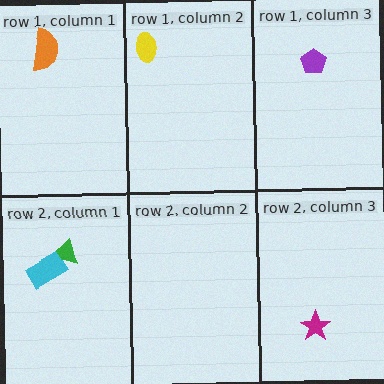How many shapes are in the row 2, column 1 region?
2.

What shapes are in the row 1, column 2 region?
The yellow ellipse.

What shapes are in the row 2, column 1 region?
The green triangle, the cyan rectangle.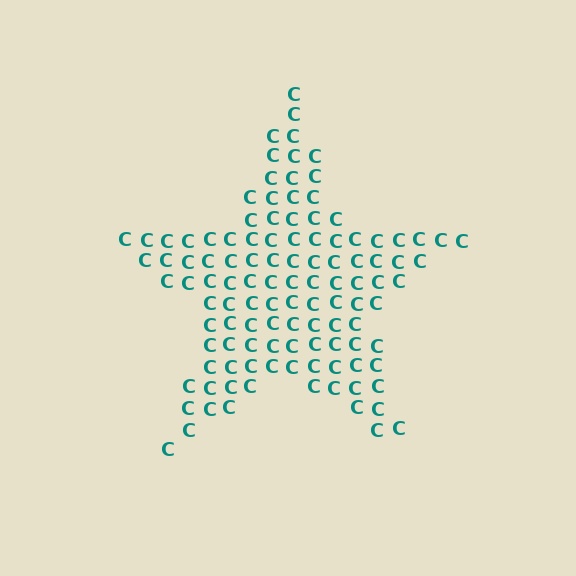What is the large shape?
The large shape is a star.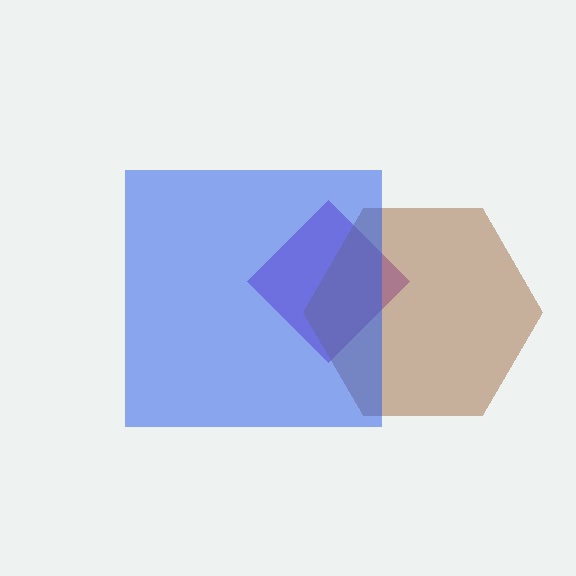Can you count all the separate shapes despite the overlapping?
Yes, there are 3 separate shapes.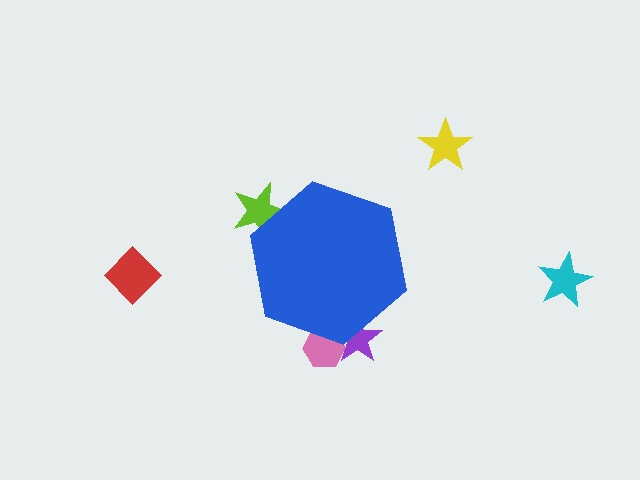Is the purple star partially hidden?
Yes, the purple star is partially hidden behind the blue hexagon.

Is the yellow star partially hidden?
No, the yellow star is fully visible.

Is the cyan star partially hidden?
No, the cyan star is fully visible.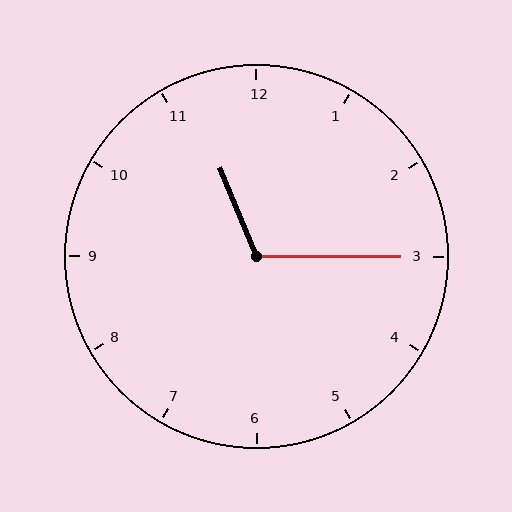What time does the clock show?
11:15.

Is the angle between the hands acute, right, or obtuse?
It is obtuse.